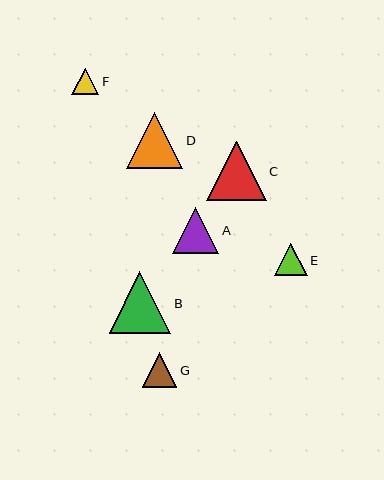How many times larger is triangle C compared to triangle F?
Triangle C is approximately 2.2 times the size of triangle F.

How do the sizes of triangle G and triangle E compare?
Triangle G and triangle E are approximately the same size.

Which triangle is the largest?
Triangle B is the largest with a size of approximately 62 pixels.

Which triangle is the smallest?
Triangle F is the smallest with a size of approximately 27 pixels.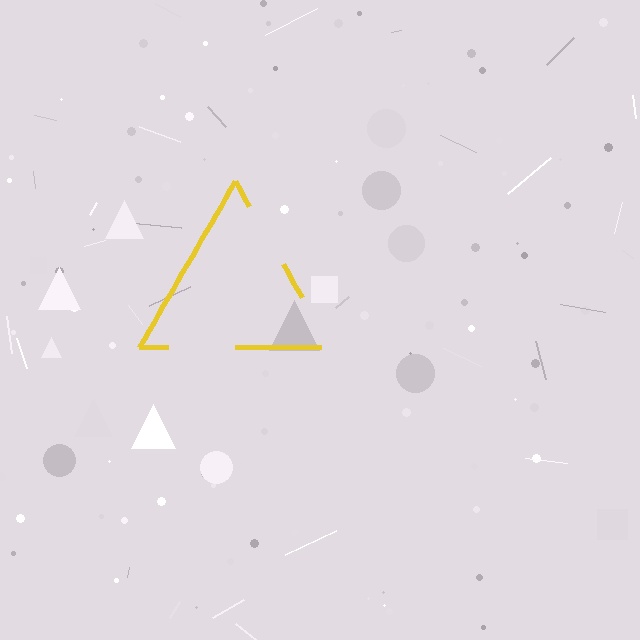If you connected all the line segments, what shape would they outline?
They would outline a triangle.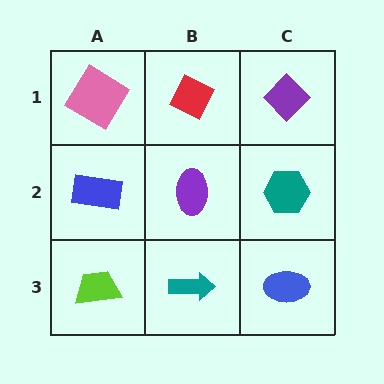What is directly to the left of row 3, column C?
A teal arrow.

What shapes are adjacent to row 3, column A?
A blue rectangle (row 2, column A), a teal arrow (row 3, column B).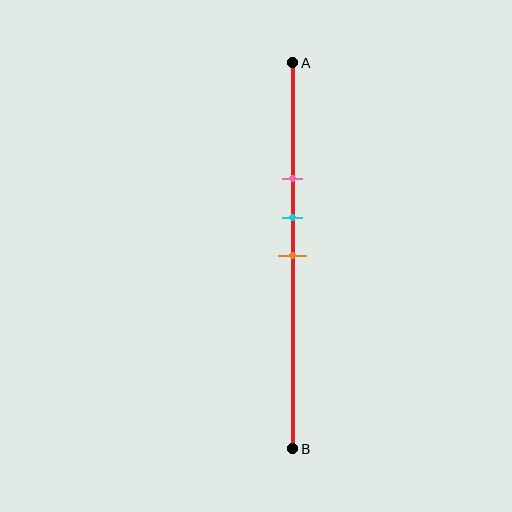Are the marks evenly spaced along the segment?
Yes, the marks are approximately evenly spaced.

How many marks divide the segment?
There are 3 marks dividing the segment.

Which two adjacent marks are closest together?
The cyan and orange marks are the closest adjacent pair.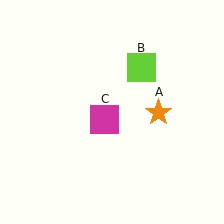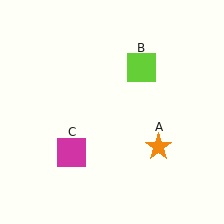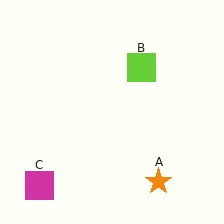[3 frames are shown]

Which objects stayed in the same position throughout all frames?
Lime square (object B) remained stationary.